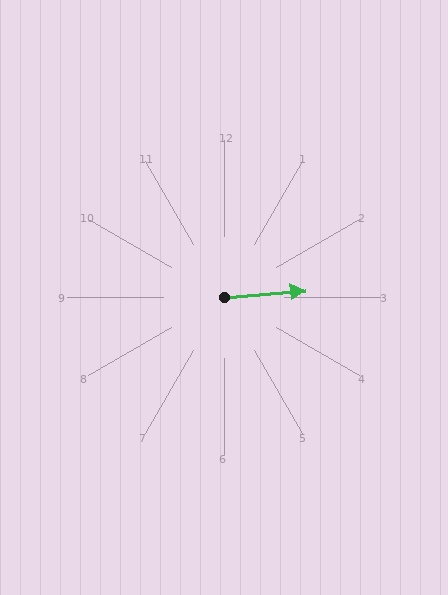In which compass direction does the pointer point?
East.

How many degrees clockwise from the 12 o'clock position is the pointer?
Approximately 85 degrees.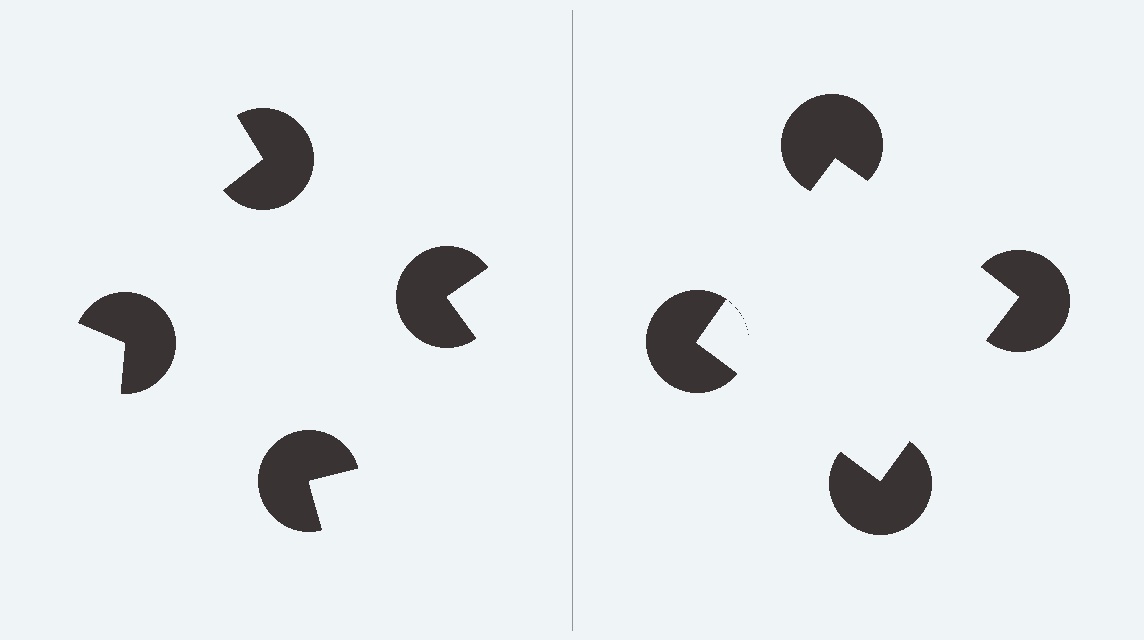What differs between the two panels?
The pac-man discs are positioned identically on both sides; only the wedge orientations differ. On the right they align to a square; on the left they are misaligned.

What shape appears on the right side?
An illusory square.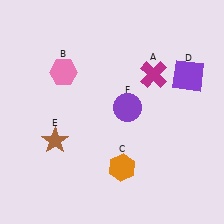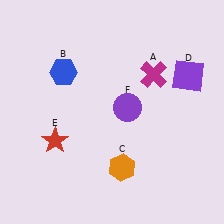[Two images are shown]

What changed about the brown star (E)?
In Image 1, E is brown. In Image 2, it changed to red.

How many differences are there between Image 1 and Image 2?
There are 2 differences between the two images.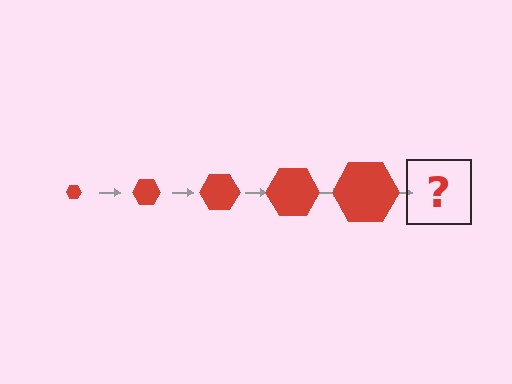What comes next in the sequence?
The next element should be a red hexagon, larger than the previous one.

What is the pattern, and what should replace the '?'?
The pattern is that the hexagon gets progressively larger each step. The '?' should be a red hexagon, larger than the previous one.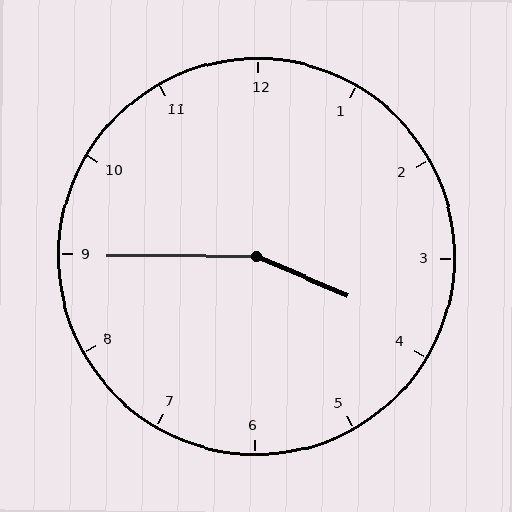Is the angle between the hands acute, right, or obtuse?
It is obtuse.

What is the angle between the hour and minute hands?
Approximately 158 degrees.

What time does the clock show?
3:45.